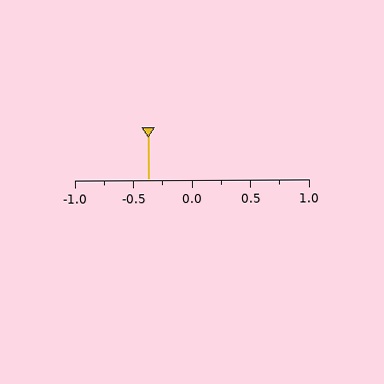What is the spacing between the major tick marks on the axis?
The major ticks are spaced 0.5 apart.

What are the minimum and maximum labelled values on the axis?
The axis runs from -1.0 to 1.0.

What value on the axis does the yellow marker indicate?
The marker indicates approximately -0.38.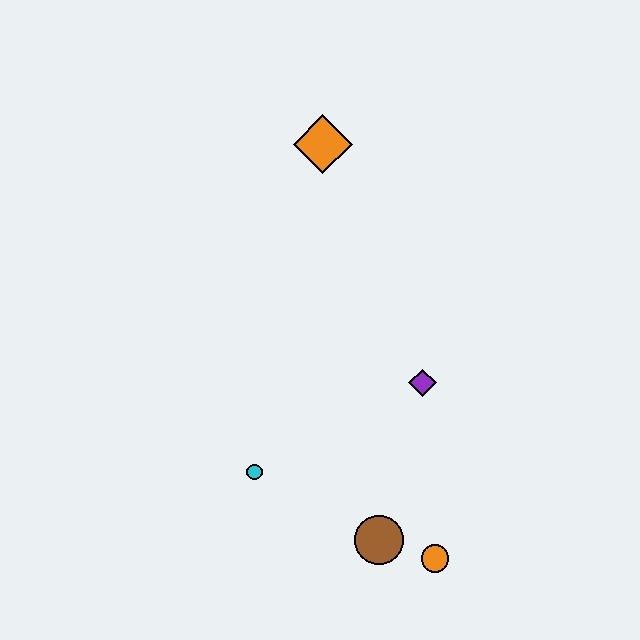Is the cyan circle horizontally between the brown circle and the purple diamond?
No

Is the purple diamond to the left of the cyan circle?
No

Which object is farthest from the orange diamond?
The orange circle is farthest from the orange diamond.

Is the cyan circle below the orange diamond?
Yes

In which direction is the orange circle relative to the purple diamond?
The orange circle is below the purple diamond.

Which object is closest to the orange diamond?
The purple diamond is closest to the orange diamond.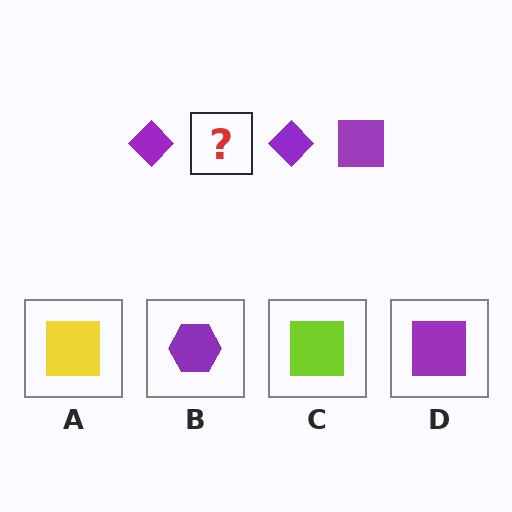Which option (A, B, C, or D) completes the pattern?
D.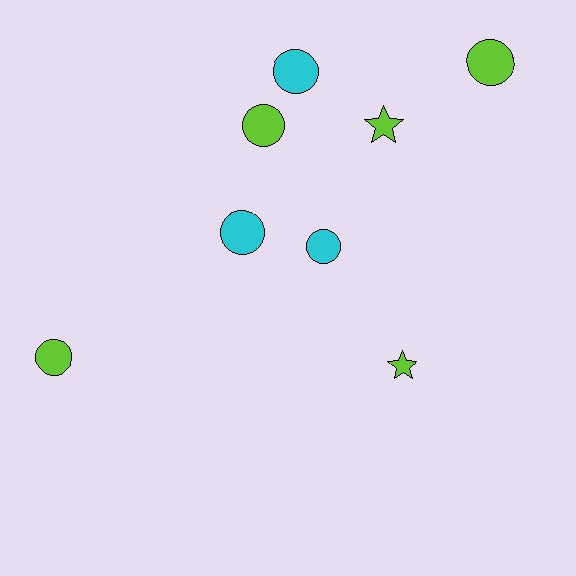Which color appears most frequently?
Lime, with 5 objects.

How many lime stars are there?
There are 2 lime stars.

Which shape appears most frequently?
Circle, with 6 objects.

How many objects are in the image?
There are 8 objects.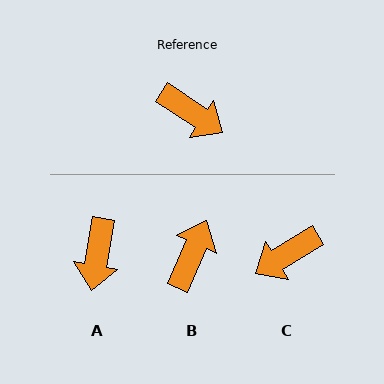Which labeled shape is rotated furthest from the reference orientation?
C, about 115 degrees away.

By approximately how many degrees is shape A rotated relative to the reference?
Approximately 66 degrees clockwise.